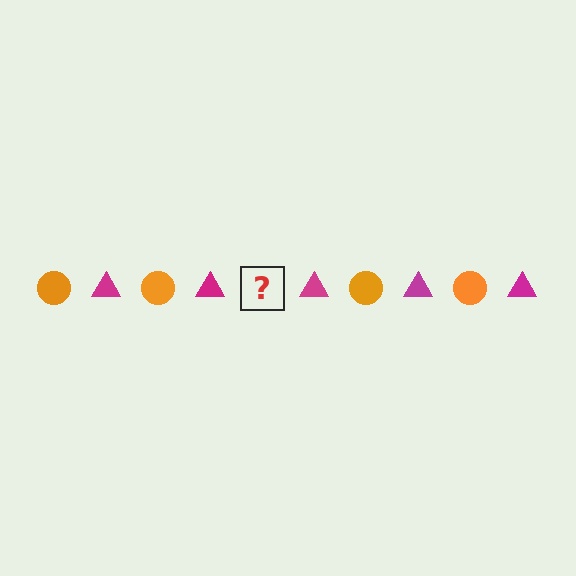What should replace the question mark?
The question mark should be replaced with an orange circle.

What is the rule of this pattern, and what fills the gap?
The rule is that the pattern alternates between orange circle and magenta triangle. The gap should be filled with an orange circle.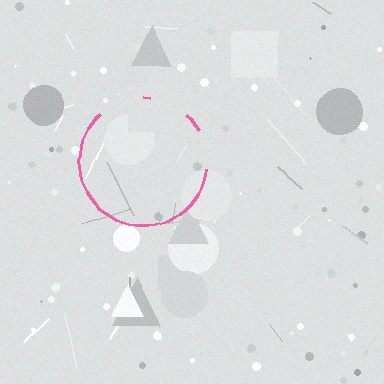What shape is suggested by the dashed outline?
The dashed outline suggests a circle.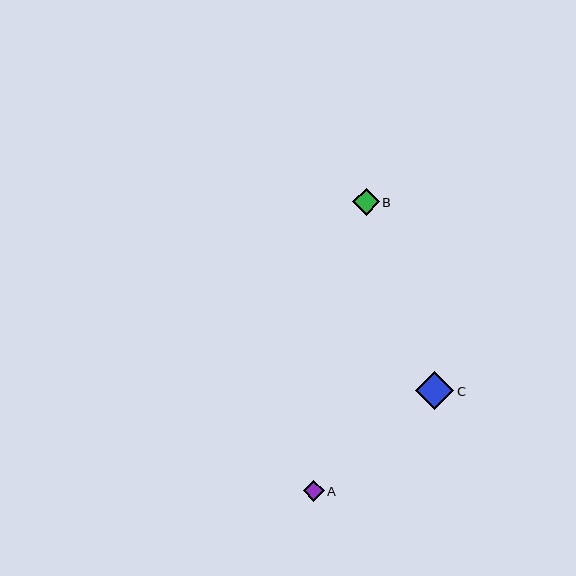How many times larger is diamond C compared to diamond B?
Diamond C is approximately 1.4 times the size of diamond B.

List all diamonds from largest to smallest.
From largest to smallest: C, B, A.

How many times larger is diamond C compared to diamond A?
Diamond C is approximately 1.8 times the size of diamond A.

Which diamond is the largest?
Diamond C is the largest with a size of approximately 38 pixels.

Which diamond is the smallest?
Diamond A is the smallest with a size of approximately 21 pixels.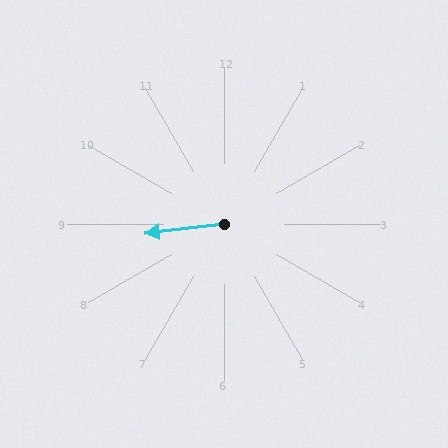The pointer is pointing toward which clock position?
Roughly 9 o'clock.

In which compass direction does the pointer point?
West.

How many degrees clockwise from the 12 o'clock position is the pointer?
Approximately 263 degrees.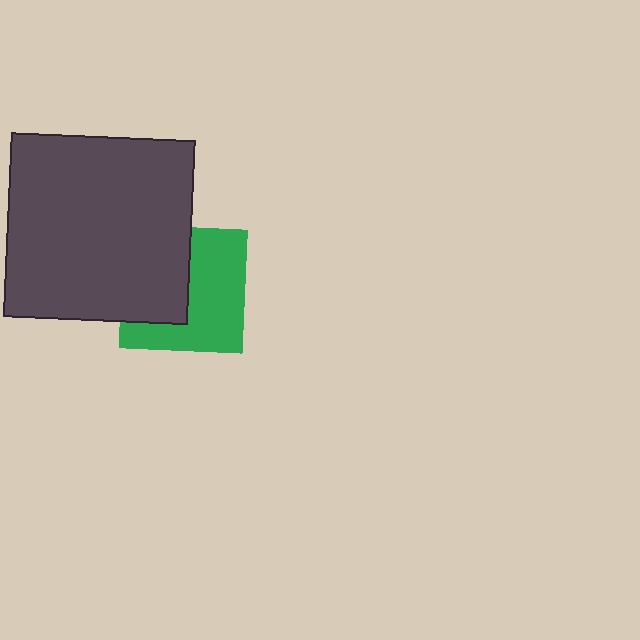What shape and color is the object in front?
The object in front is a dark gray square.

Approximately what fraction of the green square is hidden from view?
Roughly 43% of the green square is hidden behind the dark gray square.